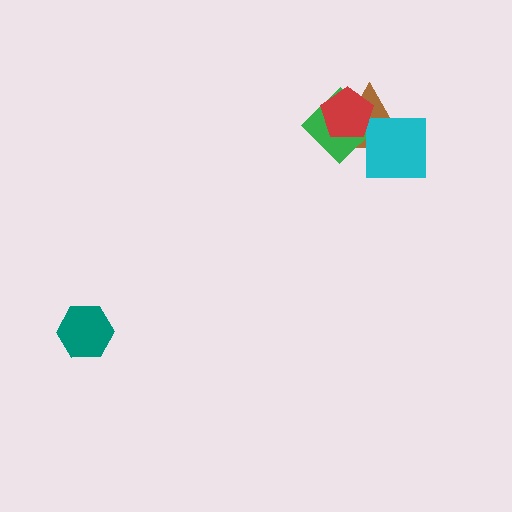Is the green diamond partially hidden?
Yes, it is partially covered by another shape.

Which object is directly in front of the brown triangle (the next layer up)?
The green diamond is directly in front of the brown triangle.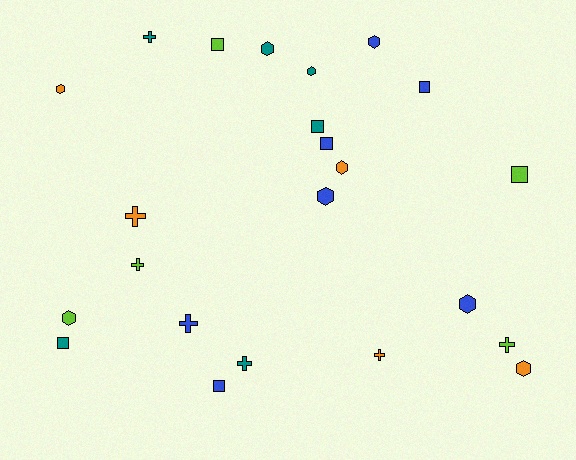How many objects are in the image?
There are 23 objects.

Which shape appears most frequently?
Hexagon, with 9 objects.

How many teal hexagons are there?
There are 2 teal hexagons.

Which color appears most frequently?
Blue, with 7 objects.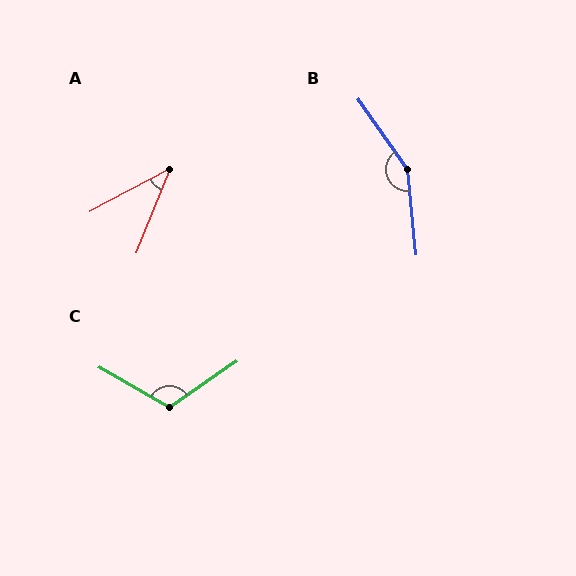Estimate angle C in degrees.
Approximately 115 degrees.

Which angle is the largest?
B, at approximately 151 degrees.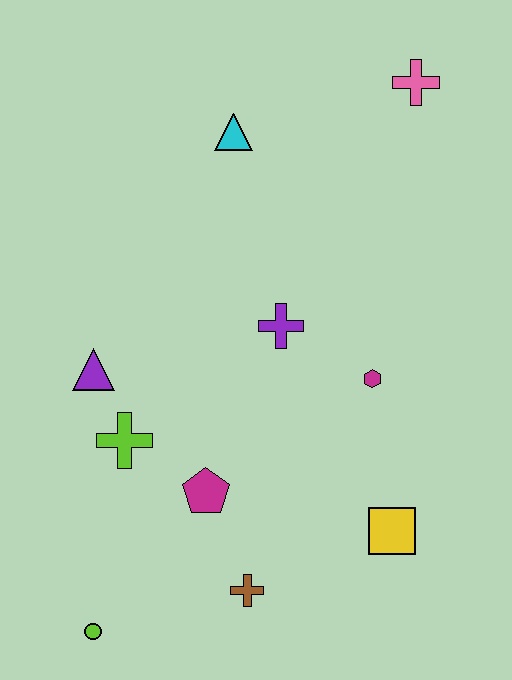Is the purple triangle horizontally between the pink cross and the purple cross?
No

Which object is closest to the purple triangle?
The lime cross is closest to the purple triangle.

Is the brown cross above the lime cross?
No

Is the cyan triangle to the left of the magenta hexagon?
Yes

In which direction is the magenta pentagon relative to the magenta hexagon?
The magenta pentagon is to the left of the magenta hexagon.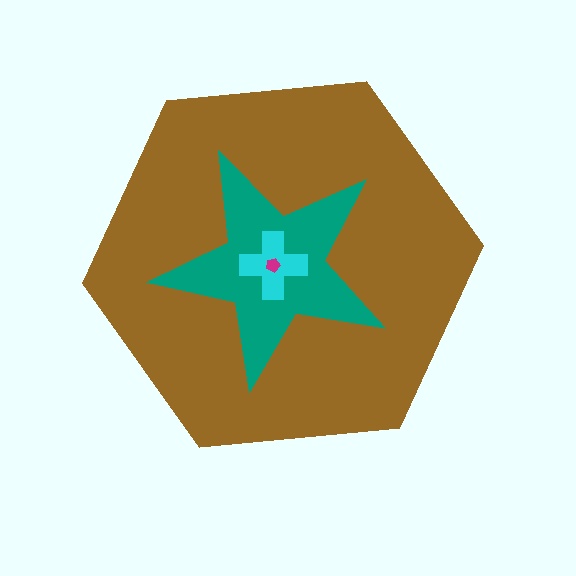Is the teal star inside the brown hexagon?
Yes.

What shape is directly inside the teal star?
The cyan cross.